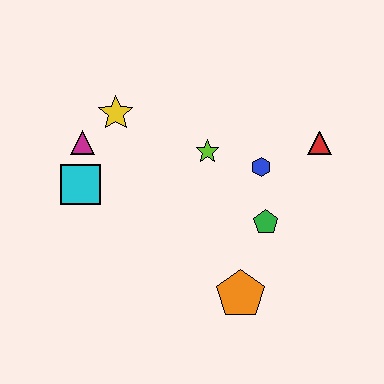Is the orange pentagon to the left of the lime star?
No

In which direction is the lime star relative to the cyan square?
The lime star is to the right of the cyan square.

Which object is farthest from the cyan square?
The red triangle is farthest from the cyan square.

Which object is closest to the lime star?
The blue hexagon is closest to the lime star.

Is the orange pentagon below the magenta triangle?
Yes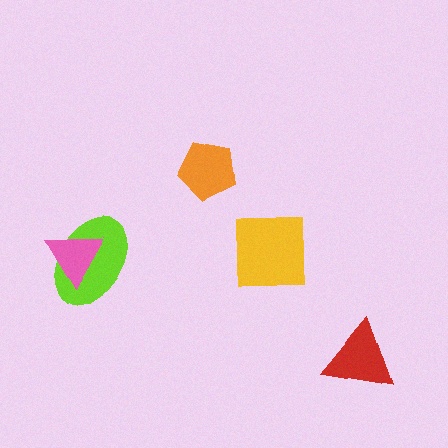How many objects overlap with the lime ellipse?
1 object overlaps with the lime ellipse.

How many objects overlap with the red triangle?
0 objects overlap with the red triangle.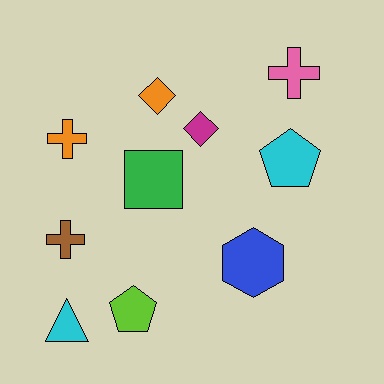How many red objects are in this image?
There are no red objects.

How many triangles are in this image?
There is 1 triangle.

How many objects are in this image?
There are 10 objects.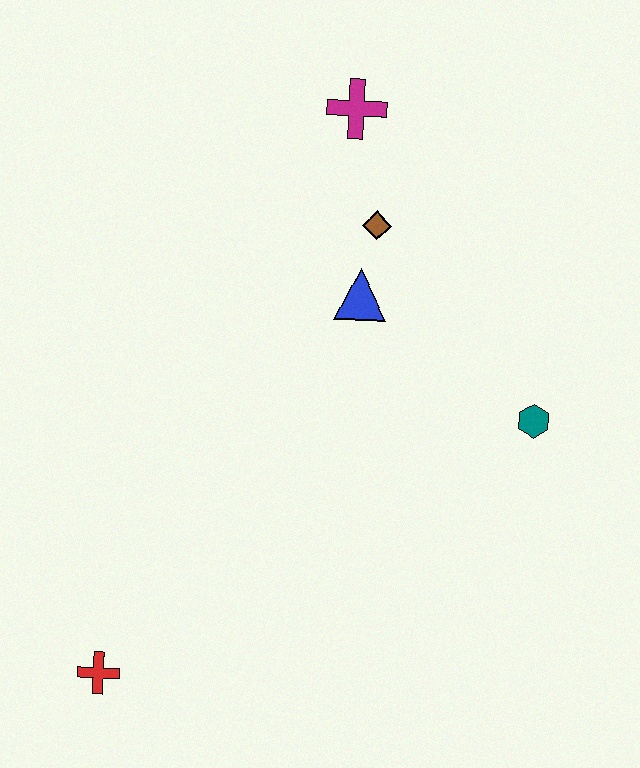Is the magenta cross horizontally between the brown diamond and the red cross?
Yes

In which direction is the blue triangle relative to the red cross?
The blue triangle is above the red cross.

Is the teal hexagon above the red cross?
Yes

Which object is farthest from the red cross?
The magenta cross is farthest from the red cross.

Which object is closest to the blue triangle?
The brown diamond is closest to the blue triangle.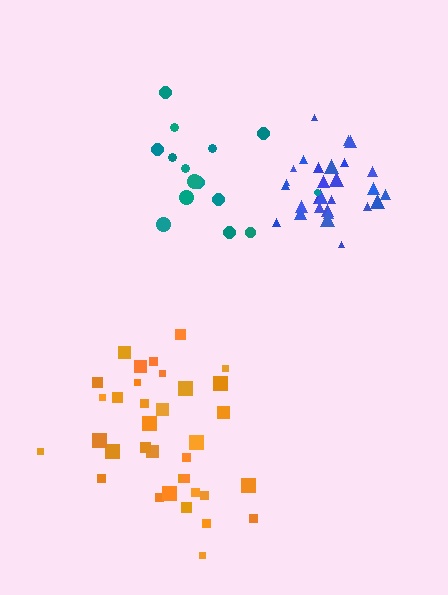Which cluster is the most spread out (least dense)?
Orange.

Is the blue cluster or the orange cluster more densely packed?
Blue.